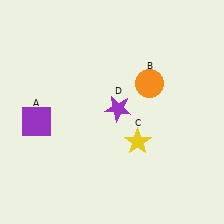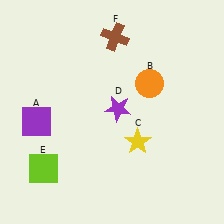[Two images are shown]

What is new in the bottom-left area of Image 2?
A lime square (E) was added in the bottom-left area of Image 2.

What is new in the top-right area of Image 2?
A brown cross (F) was added in the top-right area of Image 2.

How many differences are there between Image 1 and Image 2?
There are 2 differences between the two images.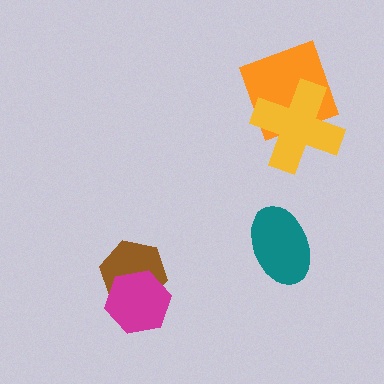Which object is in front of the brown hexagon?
The magenta hexagon is in front of the brown hexagon.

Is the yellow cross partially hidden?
No, no other shape covers it.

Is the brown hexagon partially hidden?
Yes, it is partially covered by another shape.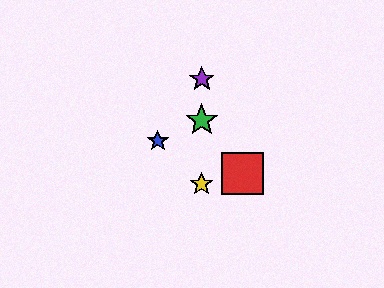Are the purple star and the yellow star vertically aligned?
Yes, both are at x≈202.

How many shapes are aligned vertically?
3 shapes (the green star, the yellow star, the purple star) are aligned vertically.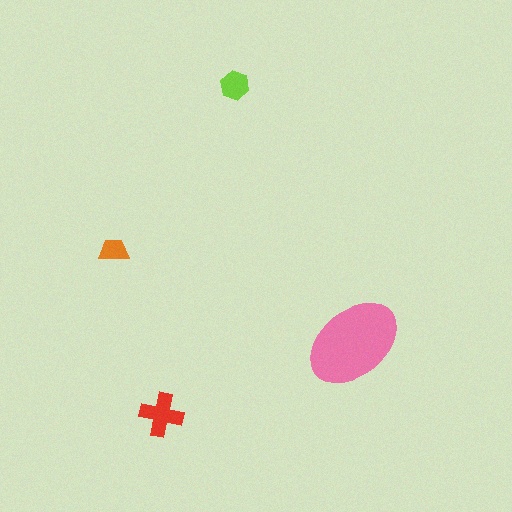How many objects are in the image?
There are 4 objects in the image.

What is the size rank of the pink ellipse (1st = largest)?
1st.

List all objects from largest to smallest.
The pink ellipse, the red cross, the lime hexagon, the orange trapezoid.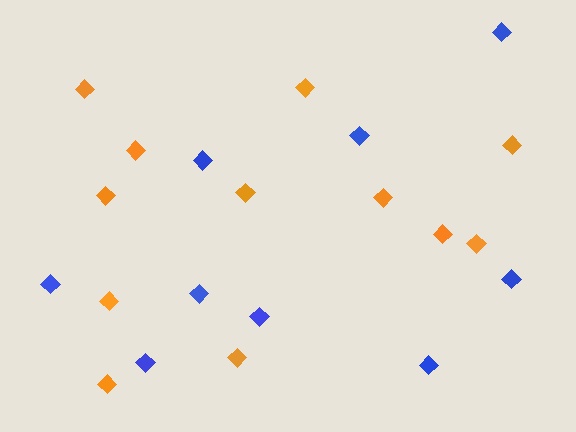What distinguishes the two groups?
There are 2 groups: one group of orange diamonds (12) and one group of blue diamonds (9).